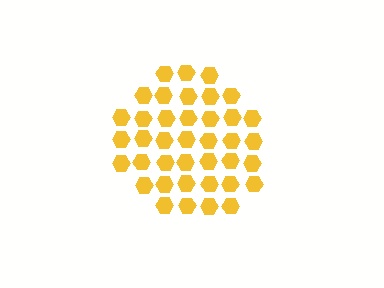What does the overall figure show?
The overall figure shows a circle.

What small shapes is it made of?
It is made of small hexagons.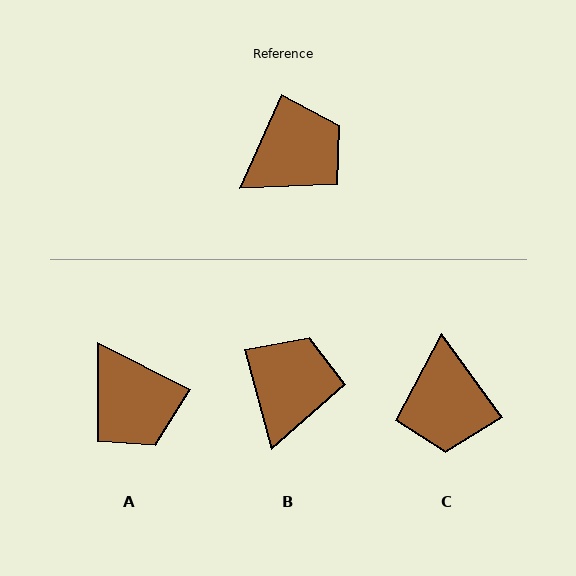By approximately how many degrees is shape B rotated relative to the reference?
Approximately 39 degrees counter-clockwise.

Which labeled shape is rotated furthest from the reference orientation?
C, about 120 degrees away.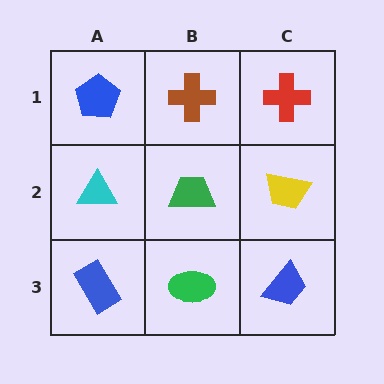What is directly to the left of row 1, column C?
A brown cross.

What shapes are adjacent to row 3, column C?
A yellow trapezoid (row 2, column C), a green ellipse (row 3, column B).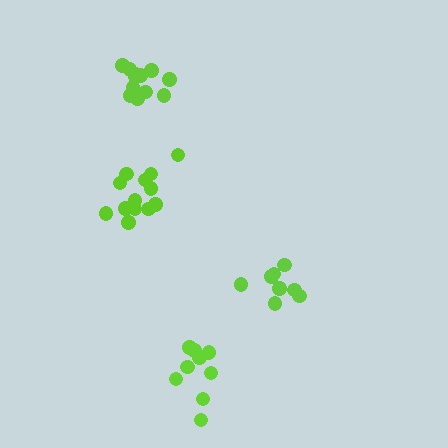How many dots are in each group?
Group 1: 8 dots, Group 2: 12 dots, Group 3: 13 dots, Group 4: 9 dots (42 total).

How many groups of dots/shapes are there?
There are 4 groups.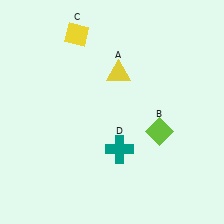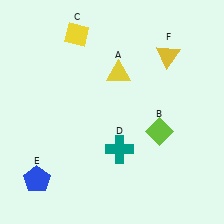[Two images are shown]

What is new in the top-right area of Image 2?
A yellow triangle (F) was added in the top-right area of Image 2.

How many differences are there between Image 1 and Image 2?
There are 2 differences between the two images.